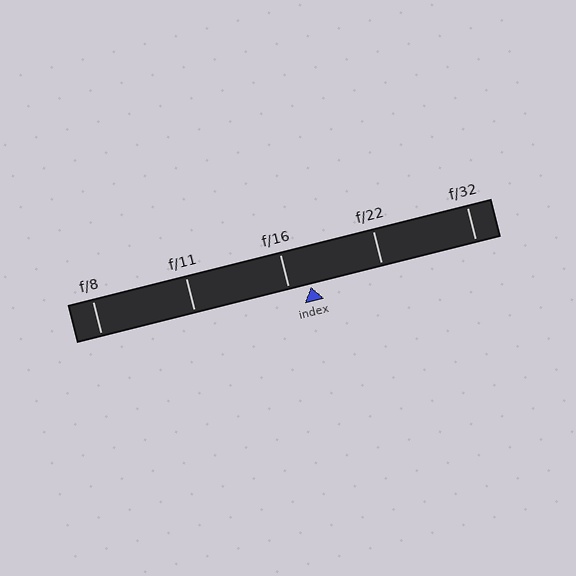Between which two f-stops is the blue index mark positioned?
The index mark is between f/16 and f/22.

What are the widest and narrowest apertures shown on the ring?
The widest aperture shown is f/8 and the narrowest is f/32.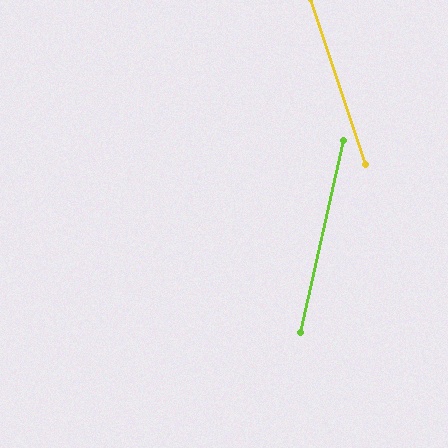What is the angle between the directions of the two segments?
Approximately 31 degrees.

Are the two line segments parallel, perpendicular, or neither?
Neither parallel nor perpendicular — they differ by about 31°.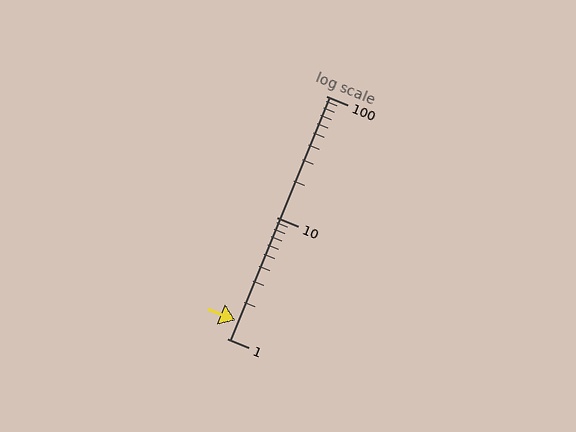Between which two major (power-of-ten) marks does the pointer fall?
The pointer is between 1 and 10.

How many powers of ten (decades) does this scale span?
The scale spans 2 decades, from 1 to 100.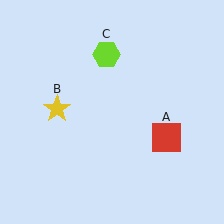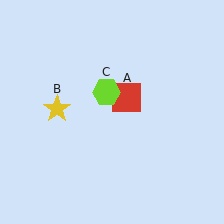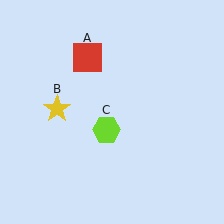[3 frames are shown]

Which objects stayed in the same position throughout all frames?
Yellow star (object B) remained stationary.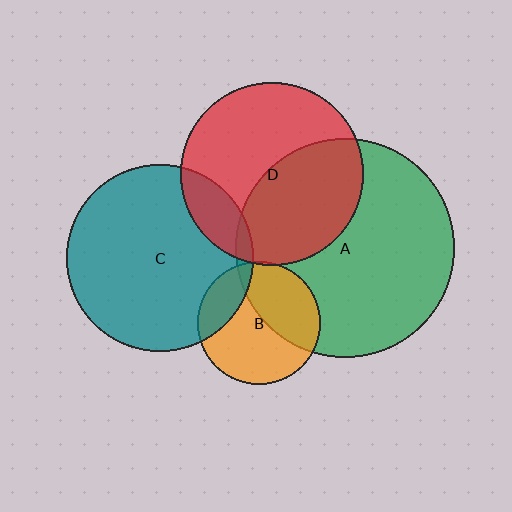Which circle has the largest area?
Circle A (green).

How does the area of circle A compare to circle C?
Approximately 1.4 times.